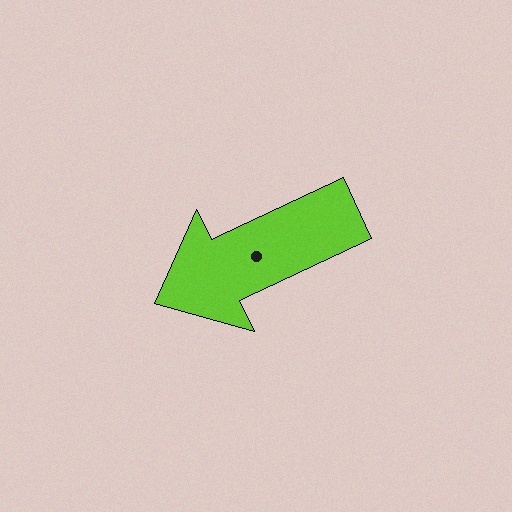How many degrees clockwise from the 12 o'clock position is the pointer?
Approximately 245 degrees.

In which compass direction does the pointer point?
Southwest.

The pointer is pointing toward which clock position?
Roughly 8 o'clock.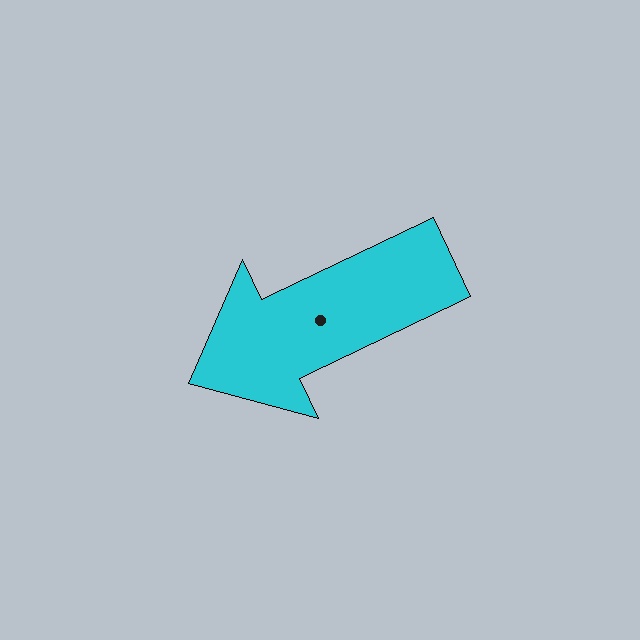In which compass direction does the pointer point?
Southwest.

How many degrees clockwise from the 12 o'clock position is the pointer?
Approximately 244 degrees.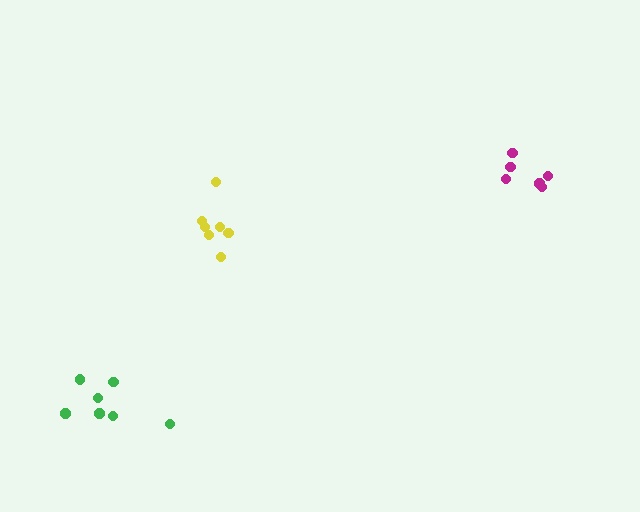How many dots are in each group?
Group 1: 6 dots, Group 2: 7 dots, Group 3: 7 dots (20 total).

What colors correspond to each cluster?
The clusters are colored: magenta, yellow, green.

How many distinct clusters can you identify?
There are 3 distinct clusters.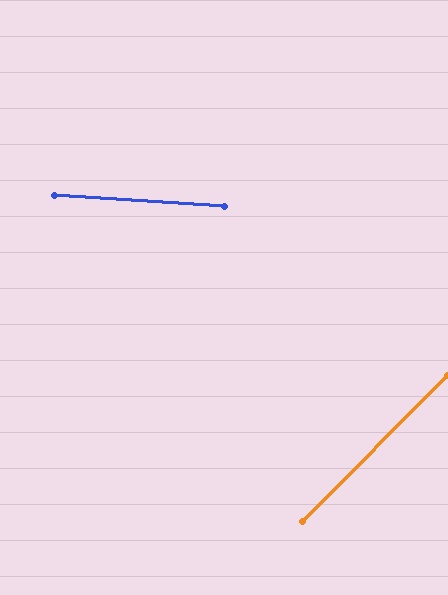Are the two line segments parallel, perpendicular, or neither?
Neither parallel nor perpendicular — they differ by about 49°.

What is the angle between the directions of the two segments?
Approximately 49 degrees.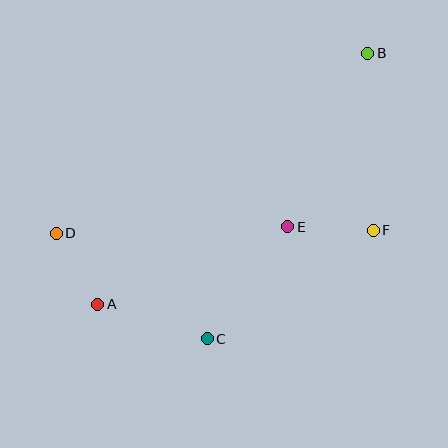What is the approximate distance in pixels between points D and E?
The distance between D and E is approximately 232 pixels.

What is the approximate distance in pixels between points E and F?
The distance between E and F is approximately 85 pixels.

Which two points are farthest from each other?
Points A and B are farthest from each other.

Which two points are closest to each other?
Points A and D are closest to each other.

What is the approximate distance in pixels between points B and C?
The distance between B and C is approximately 328 pixels.